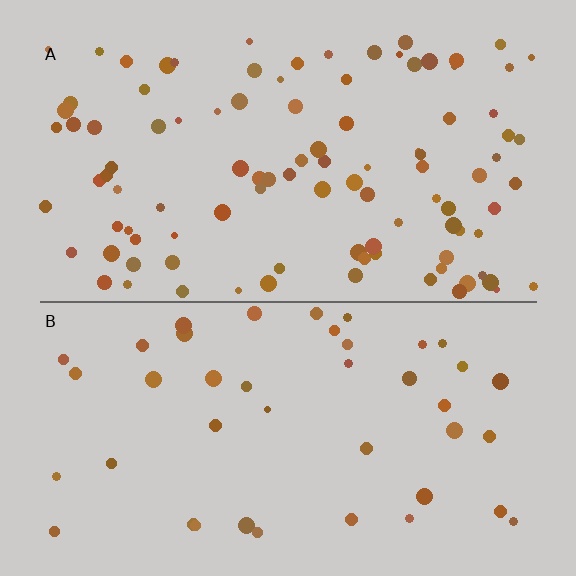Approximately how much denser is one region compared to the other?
Approximately 2.4× — region A over region B.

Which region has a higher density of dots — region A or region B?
A (the top).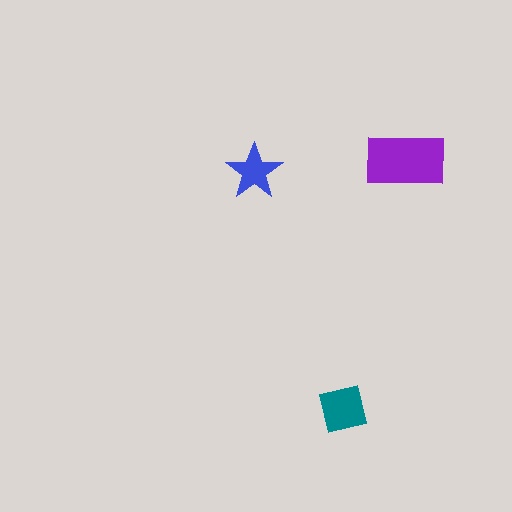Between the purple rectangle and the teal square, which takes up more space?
The purple rectangle.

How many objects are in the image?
There are 3 objects in the image.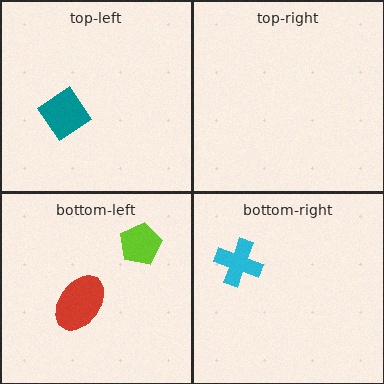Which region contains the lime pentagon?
The bottom-left region.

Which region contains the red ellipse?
The bottom-left region.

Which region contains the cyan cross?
The bottom-right region.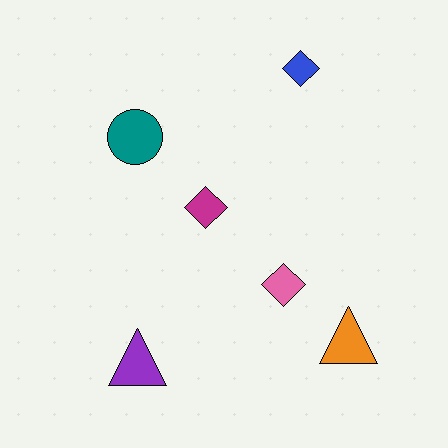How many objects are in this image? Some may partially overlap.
There are 6 objects.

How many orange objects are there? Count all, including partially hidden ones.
There is 1 orange object.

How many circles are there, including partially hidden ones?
There is 1 circle.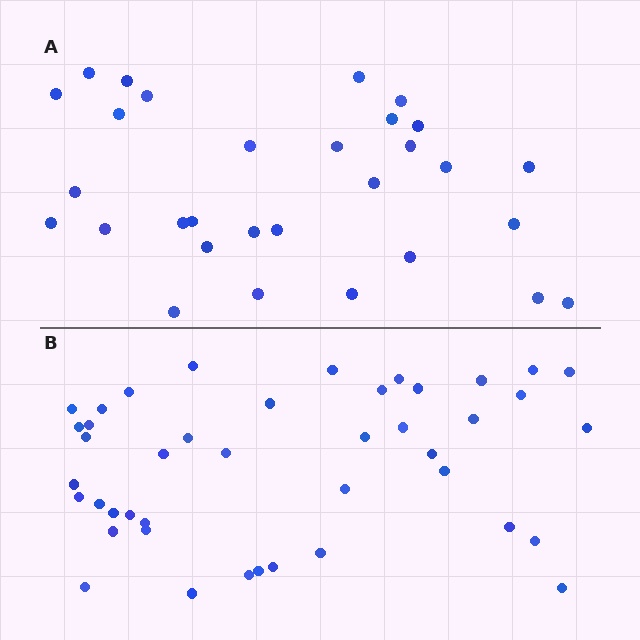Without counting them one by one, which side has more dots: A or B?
Region B (the bottom region) has more dots.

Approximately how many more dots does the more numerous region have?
Region B has approximately 15 more dots than region A.